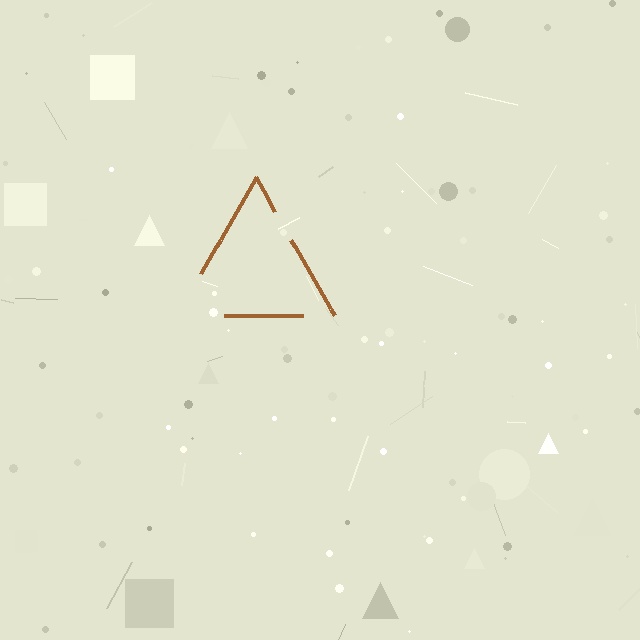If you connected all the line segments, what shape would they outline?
They would outline a triangle.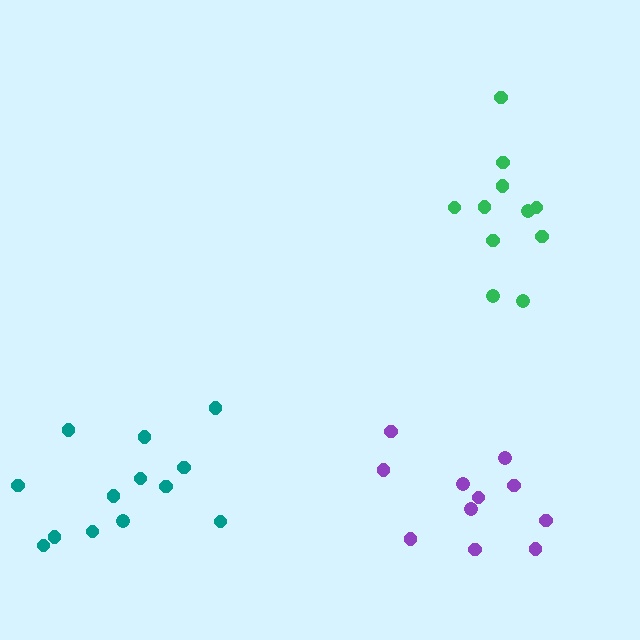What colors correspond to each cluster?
The clusters are colored: green, teal, purple.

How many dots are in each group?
Group 1: 11 dots, Group 2: 13 dots, Group 3: 11 dots (35 total).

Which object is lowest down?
The purple cluster is bottommost.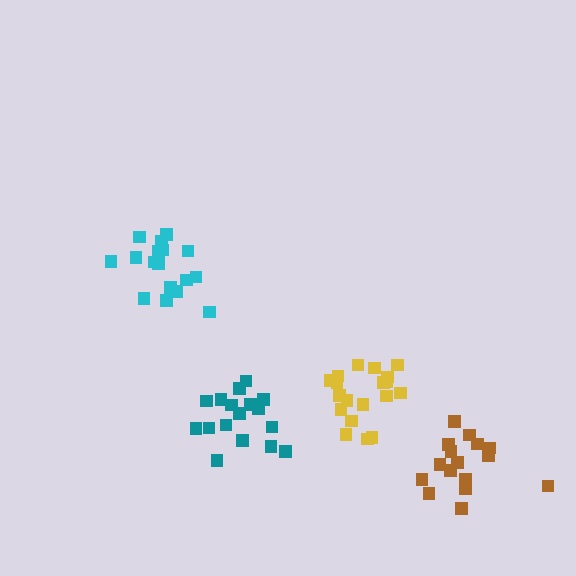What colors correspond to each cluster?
The clusters are colored: teal, cyan, yellow, brown.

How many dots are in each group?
Group 1: 17 dots, Group 2: 17 dots, Group 3: 19 dots, Group 4: 16 dots (69 total).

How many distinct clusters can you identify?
There are 4 distinct clusters.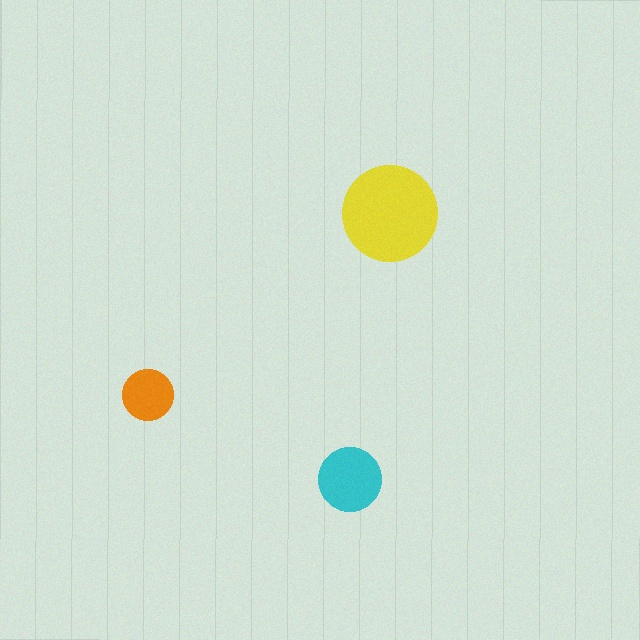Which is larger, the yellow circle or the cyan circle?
The yellow one.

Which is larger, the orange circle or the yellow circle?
The yellow one.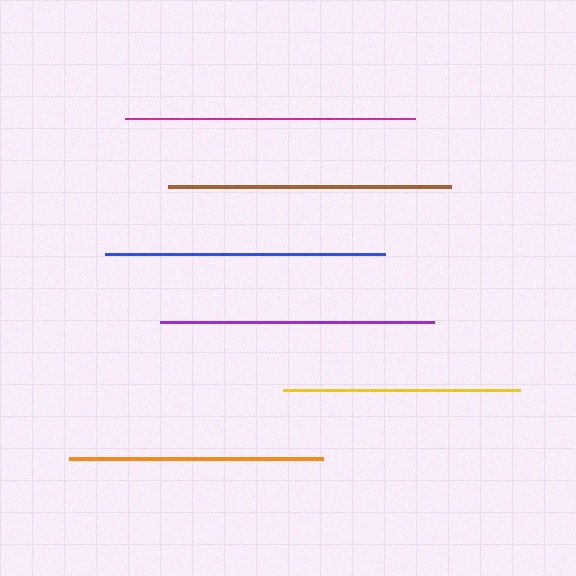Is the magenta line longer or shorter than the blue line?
The magenta line is longer than the blue line.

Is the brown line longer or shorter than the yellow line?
The brown line is longer than the yellow line.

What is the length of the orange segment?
The orange segment is approximately 254 pixels long.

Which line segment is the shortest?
The yellow line is the shortest at approximately 237 pixels.